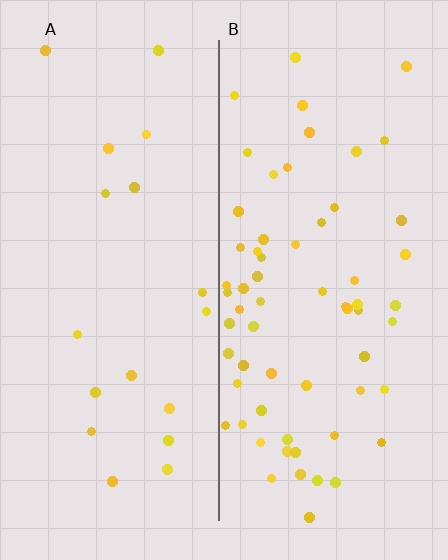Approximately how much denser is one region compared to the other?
Approximately 3.4× — region B over region A.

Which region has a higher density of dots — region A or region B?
B (the right).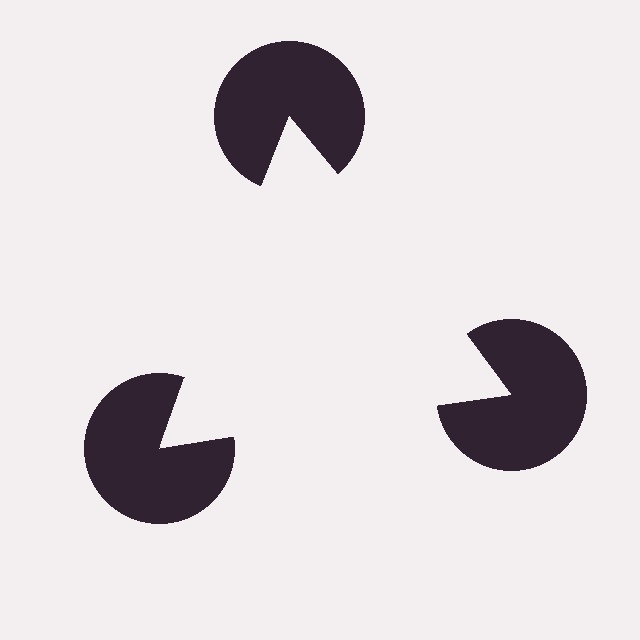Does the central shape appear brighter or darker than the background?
It typically appears slightly brighter than the background, even though no actual brightness change is drawn.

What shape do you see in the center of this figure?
An illusory triangle — its edges are inferred from the aligned wedge cuts in the pac-man discs, not physically drawn.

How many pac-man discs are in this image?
There are 3 — one at each vertex of the illusory triangle.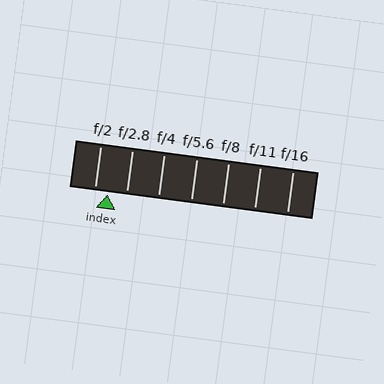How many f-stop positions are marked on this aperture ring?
There are 7 f-stop positions marked.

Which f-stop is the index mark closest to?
The index mark is closest to f/2.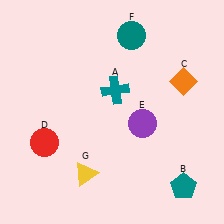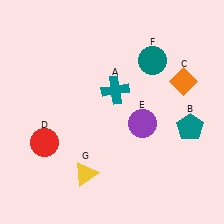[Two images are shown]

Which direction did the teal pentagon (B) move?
The teal pentagon (B) moved up.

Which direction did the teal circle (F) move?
The teal circle (F) moved down.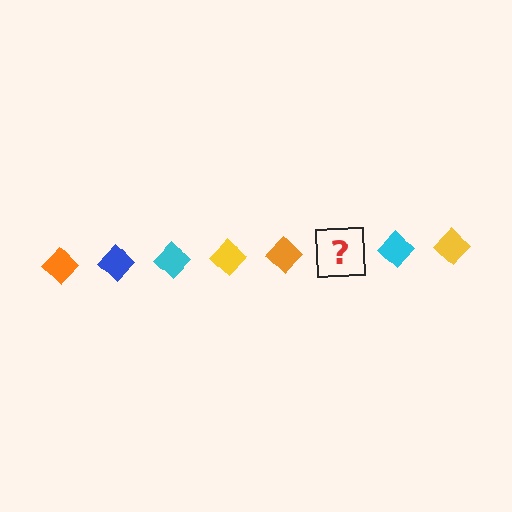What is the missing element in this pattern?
The missing element is a blue diamond.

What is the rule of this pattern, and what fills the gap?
The rule is that the pattern cycles through orange, blue, cyan, yellow diamonds. The gap should be filled with a blue diamond.